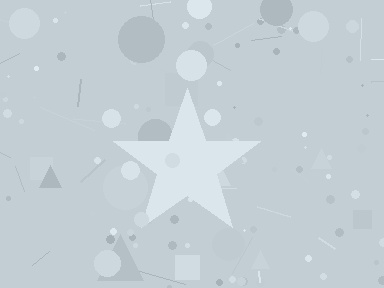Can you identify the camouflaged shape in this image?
The camouflaged shape is a star.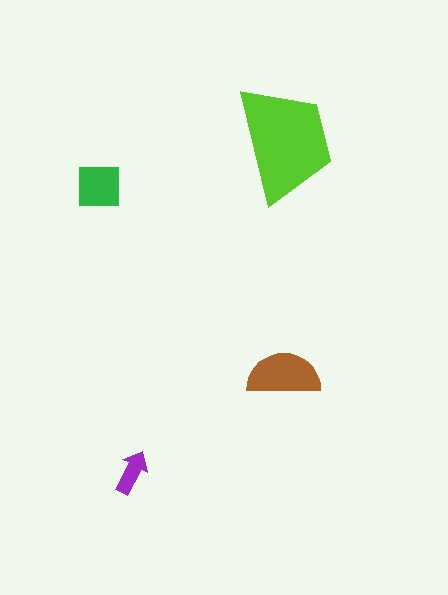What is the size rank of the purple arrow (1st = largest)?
4th.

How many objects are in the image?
There are 4 objects in the image.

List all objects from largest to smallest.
The lime trapezoid, the brown semicircle, the green square, the purple arrow.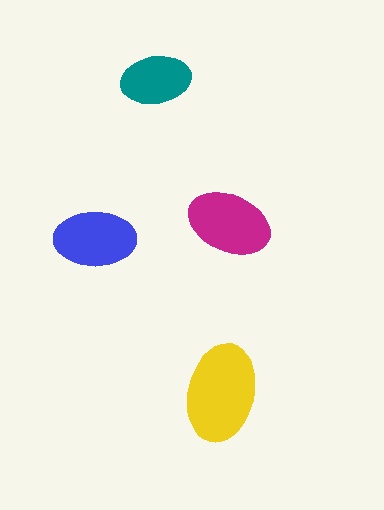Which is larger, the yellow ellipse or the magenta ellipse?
The yellow one.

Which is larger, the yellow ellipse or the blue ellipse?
The yellow one.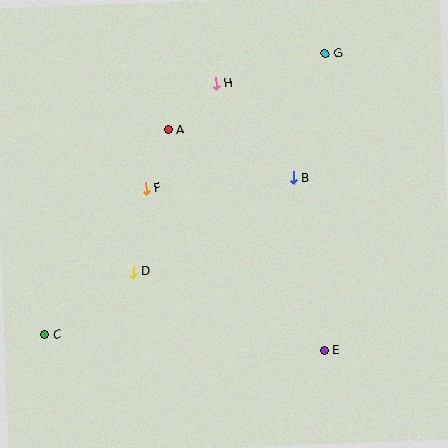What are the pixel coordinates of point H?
Point H is at (216, 83).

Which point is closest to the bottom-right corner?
Point E is closest to the bottom-right corner.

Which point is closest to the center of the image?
Point B at (294, 178) is closest to the center.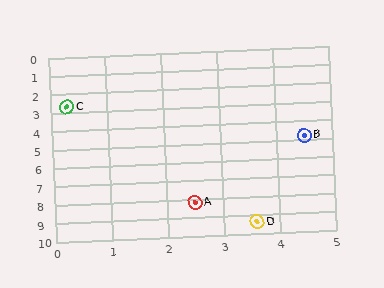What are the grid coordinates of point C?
Point C is at approximately (0.3, 2.7).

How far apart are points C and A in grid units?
Points C and A are about 5.9 grid units apart.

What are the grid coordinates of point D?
Point D is at approximately (3.6, 9.4).